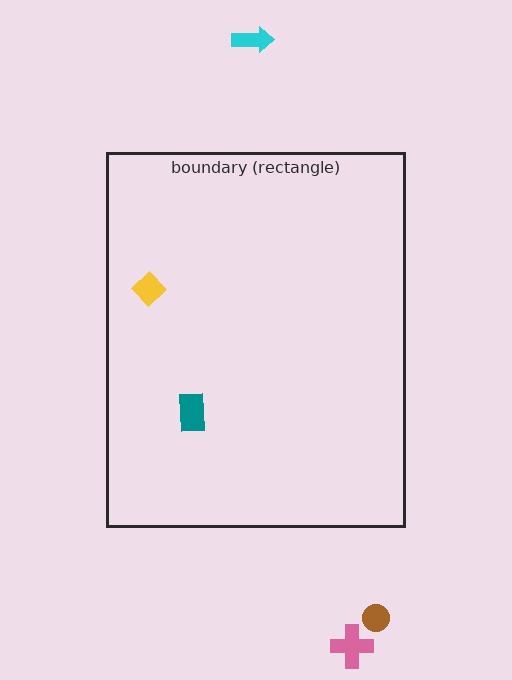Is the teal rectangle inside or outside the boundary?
Inside.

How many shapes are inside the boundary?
2 inside, 3 outside.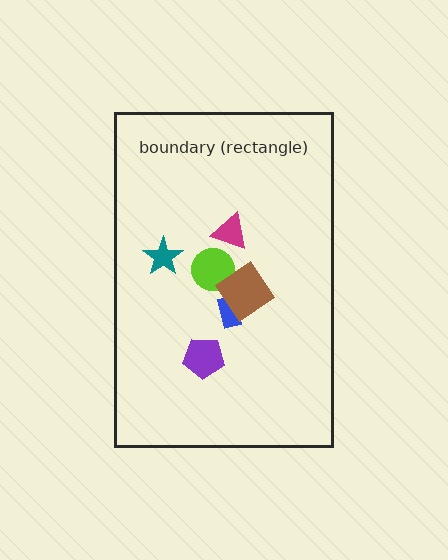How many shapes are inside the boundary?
6 inside, 0 outside.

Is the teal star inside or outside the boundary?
Inside.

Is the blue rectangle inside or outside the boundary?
Inside.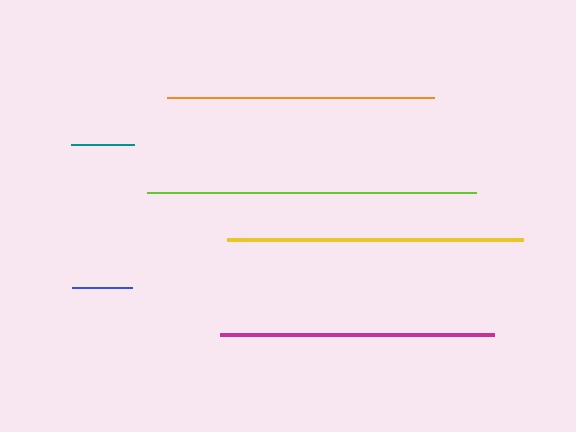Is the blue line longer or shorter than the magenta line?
The magenta line is longer than the blue line.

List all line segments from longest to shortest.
From longest to shortest: lime, yellow, magenta, orange, teal, blue.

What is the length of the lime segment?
The lime segment is approximately 329 pixels long.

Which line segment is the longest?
The lime line is the longest at approximately 329 pixels.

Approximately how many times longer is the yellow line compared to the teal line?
The yellow line is approximately 4.7 times the length of the teal line.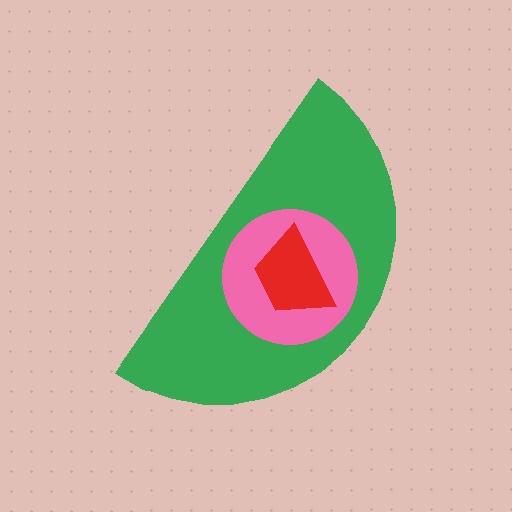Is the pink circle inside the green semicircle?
Yes.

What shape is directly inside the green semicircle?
The pink circle.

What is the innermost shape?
The red trapezoid.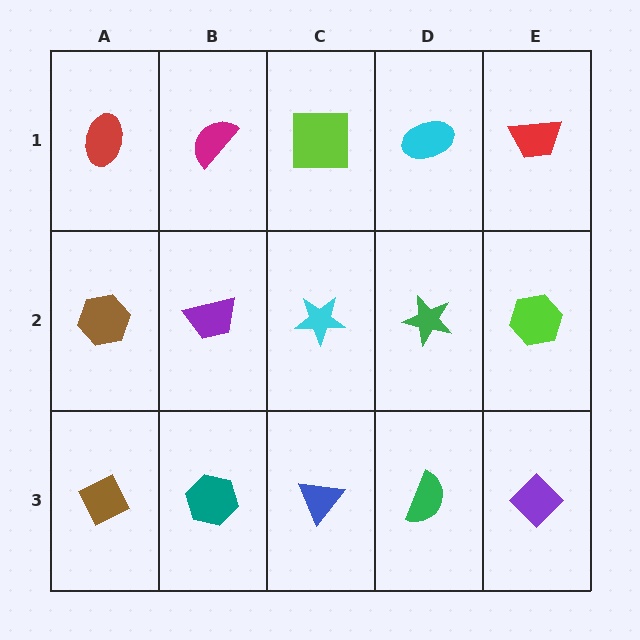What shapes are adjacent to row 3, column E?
A lime hexagon (row 2, column E), a green semicircle (row 3, column D).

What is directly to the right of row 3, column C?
A green semicircle.